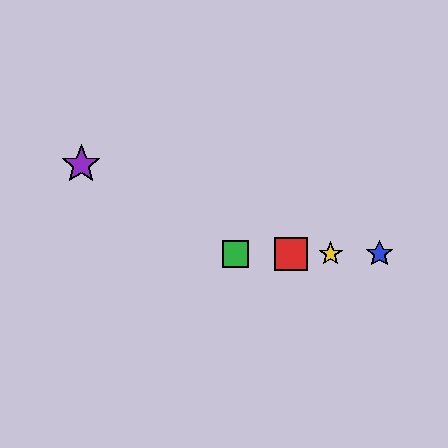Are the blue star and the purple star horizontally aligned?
No, the blue star is at y≈254 and the purple star is at y≈164.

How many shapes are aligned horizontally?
4 shapes (the red square, the blue star, the green square, the yellow star) are aligned horizontally.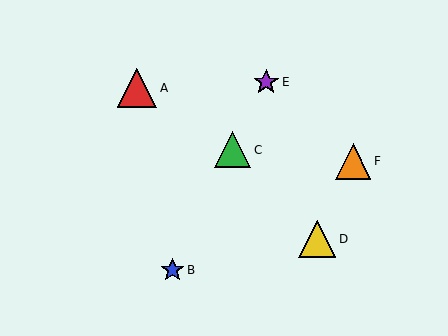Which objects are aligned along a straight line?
Objects B, C, E are aligned along a straight line.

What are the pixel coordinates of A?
Object A is at (137, 88).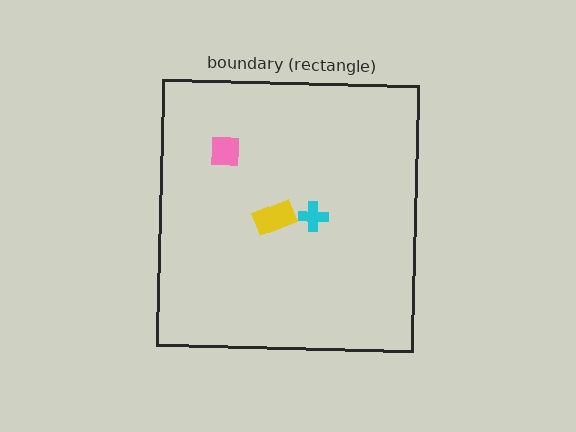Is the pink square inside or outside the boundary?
Inside.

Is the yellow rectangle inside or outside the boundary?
Inside.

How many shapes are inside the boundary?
3 inside, 0 outside.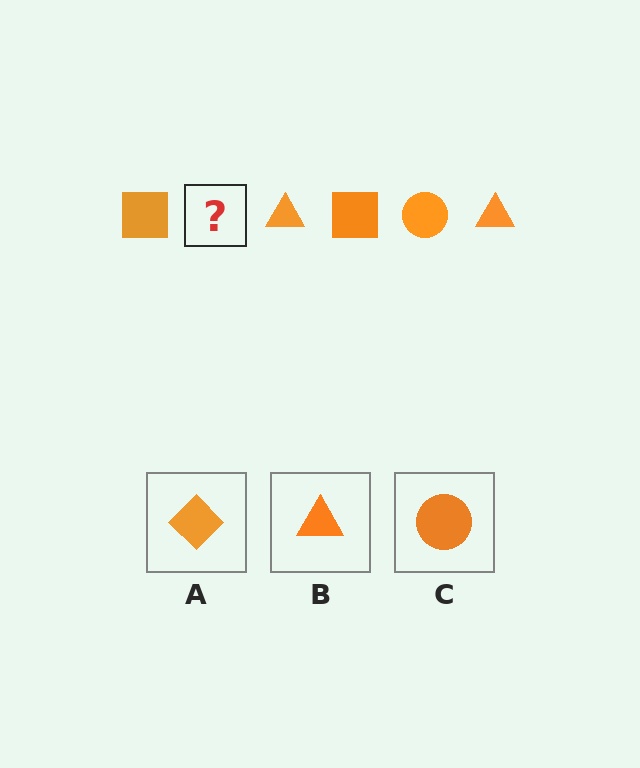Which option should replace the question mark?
Option C.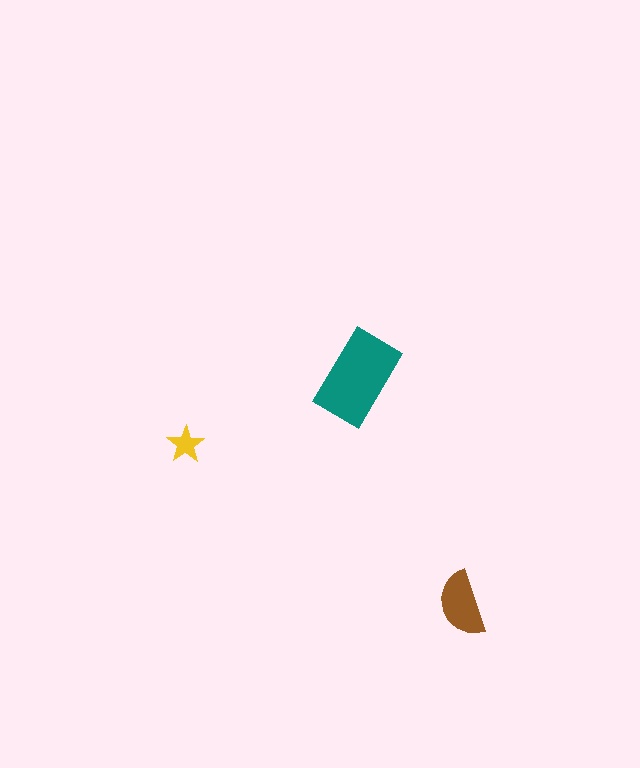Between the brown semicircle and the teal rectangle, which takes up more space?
The teal rectangle.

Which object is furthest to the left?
The yellow star is leftmost.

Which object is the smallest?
The yellow star.